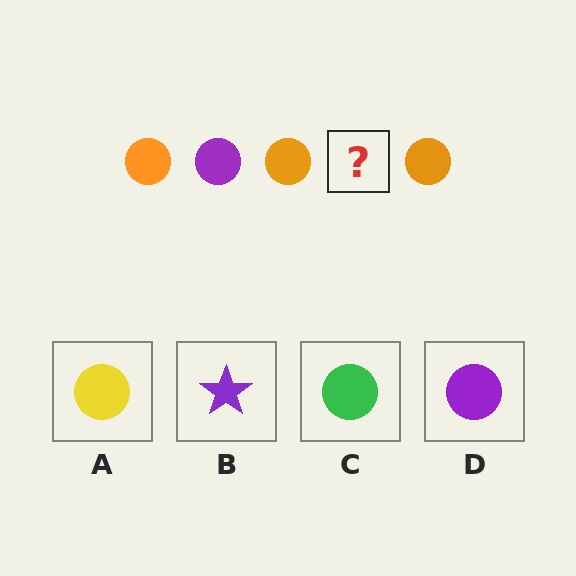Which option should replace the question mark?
Option D.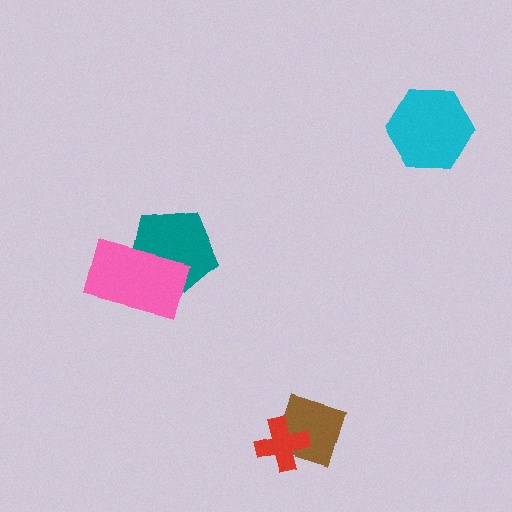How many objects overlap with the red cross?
1 object overlaps with the red cross.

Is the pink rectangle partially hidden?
No, no other shape covers it.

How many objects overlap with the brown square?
1 object overlaps with the brown square.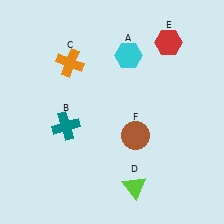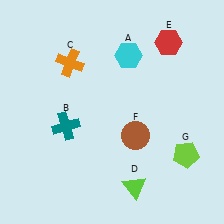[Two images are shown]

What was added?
A lime pentagon (G) was added in Image 2.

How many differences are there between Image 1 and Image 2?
There is 1 difference between the two images.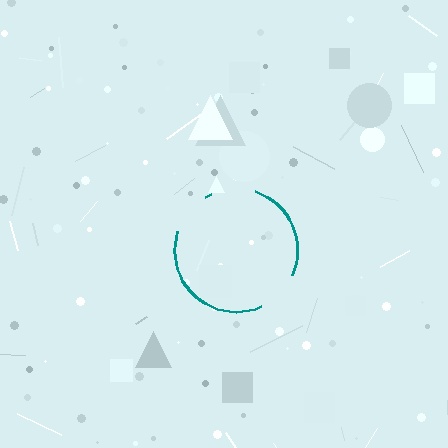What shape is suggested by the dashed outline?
The dashed outline suggests a circle.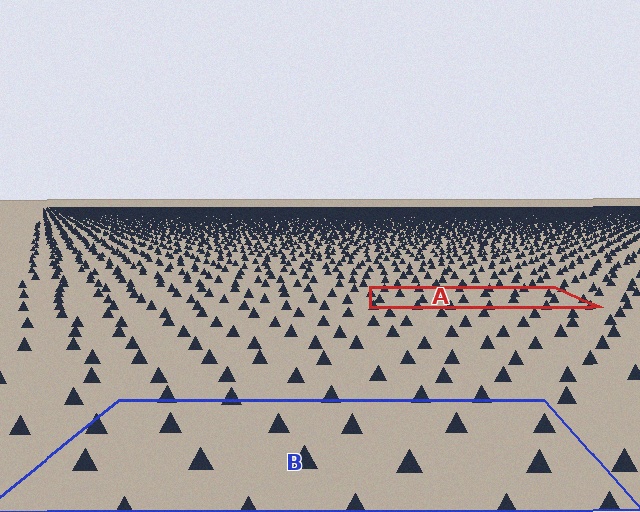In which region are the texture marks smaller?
The texture marks are smaller in region A, because it is farther away.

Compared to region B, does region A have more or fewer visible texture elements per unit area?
Region A has more texture elements per unit area — they are packed more densely because it is farther away.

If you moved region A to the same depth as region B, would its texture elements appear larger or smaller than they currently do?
They would appear larger. At a closer depth, the same texture elements are projected at a bigger on-screen size.